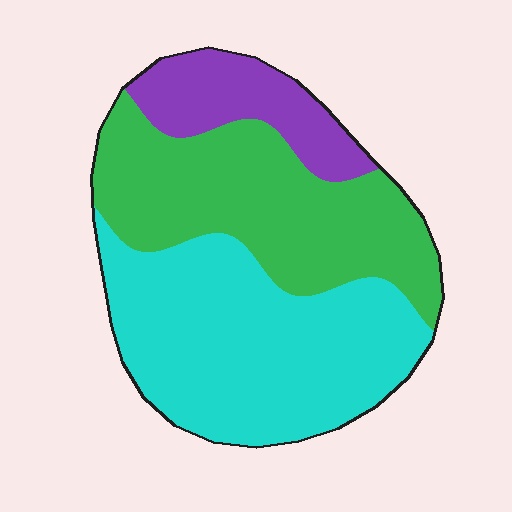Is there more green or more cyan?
Cyan.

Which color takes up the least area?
Purple, at roughly 15%.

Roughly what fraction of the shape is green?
Green takes up about three eighths (3/8) of the shape.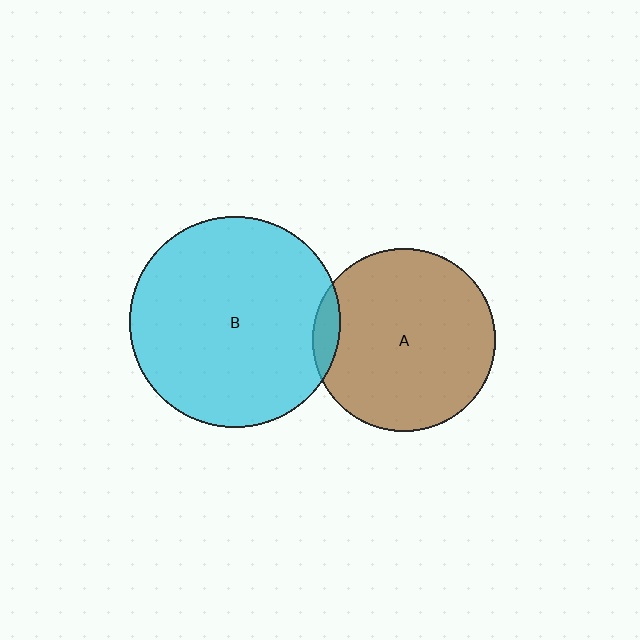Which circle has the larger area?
Circle B (cyan).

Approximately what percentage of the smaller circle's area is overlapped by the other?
Approximately 5%.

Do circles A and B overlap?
Yes.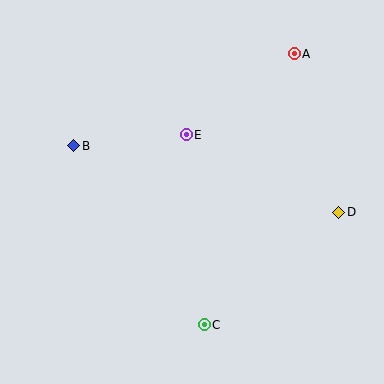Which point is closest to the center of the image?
Point E at (186, 135) is closest to the center.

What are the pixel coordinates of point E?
Point E is at (186, 135).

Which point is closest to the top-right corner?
Point A is closest to the top-right corner.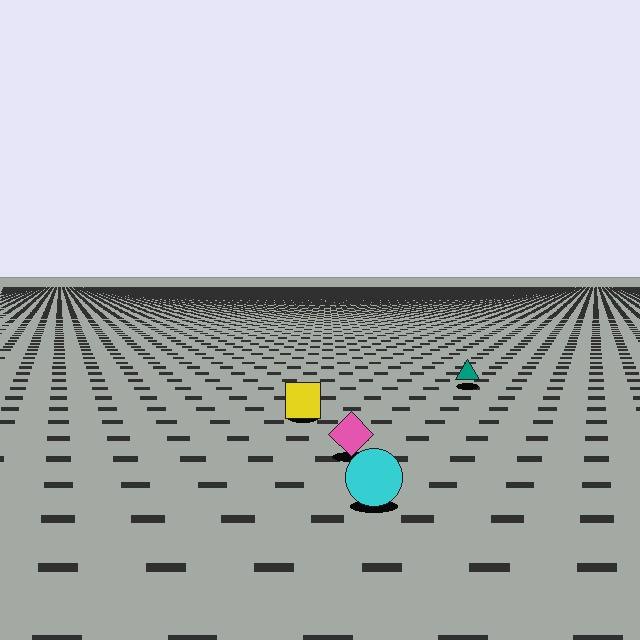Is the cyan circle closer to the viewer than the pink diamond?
Yes. The cyan circle is closer — you can tell from the texture gradient: the ground texture is coarser near it.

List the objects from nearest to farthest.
From nearest to farthest: the cyan circle, the pink diamond, the yellow square, the teal triangle.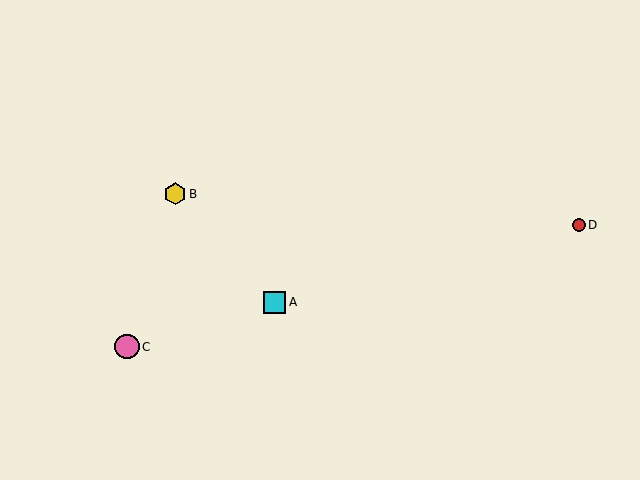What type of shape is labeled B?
Shape B is a yellow hexagon.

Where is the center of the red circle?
The center of the red circle is at (579, 225).